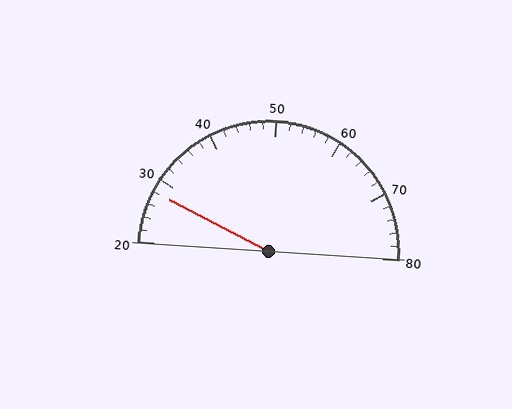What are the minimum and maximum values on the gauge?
The gauge ranges from 20 to 80.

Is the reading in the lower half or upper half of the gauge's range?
The reading is in the lower half of the range (20 to 80).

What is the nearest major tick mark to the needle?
The nearest major tick mark is 30.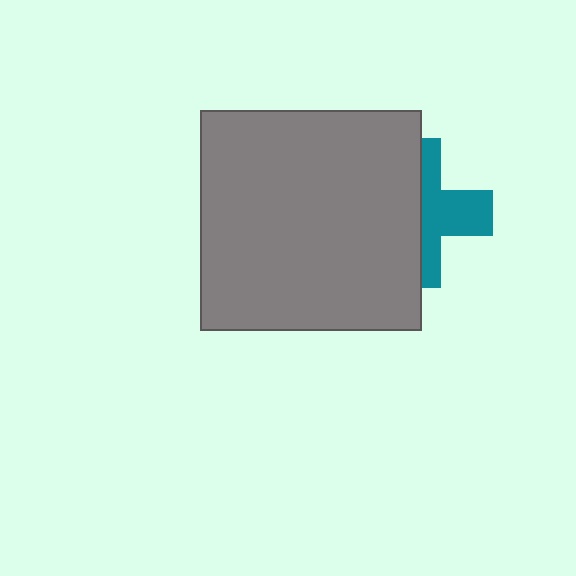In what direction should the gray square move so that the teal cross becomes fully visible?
The gray square should move left. That is the shortest direction to clear the overlap and leave the teal cross fully visible.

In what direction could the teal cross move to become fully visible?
The teal cross could move right. That would shift it out from behind the gray square entirely.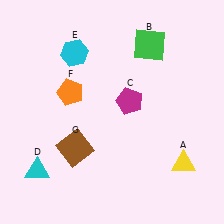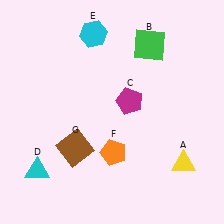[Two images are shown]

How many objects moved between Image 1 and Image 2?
2 objects moved between the two images.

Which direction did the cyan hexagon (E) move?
The cyan hexagon (E) moved up.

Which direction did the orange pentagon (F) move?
The orange pentagon (F) moved down.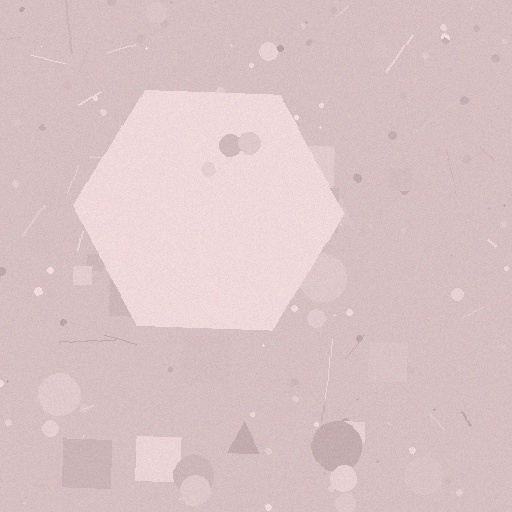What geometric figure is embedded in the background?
A hexagon is embedded in the background.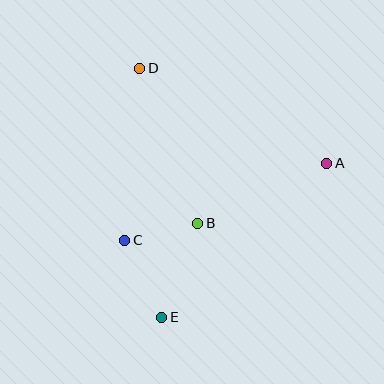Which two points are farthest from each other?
Points D and E are farthest from each other.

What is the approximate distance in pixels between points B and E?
The distance between B and E is approximately 101 pixels.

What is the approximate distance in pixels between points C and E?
The distance between C and E is approximately 86 pixels.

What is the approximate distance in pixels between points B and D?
The distance between B and D is approximately 166 pixels.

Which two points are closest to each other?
Points B and C are closest to each other.